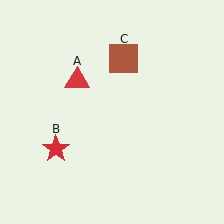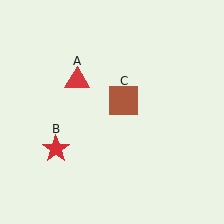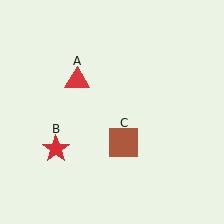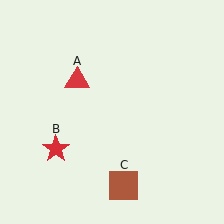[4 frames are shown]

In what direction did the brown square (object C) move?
The brown square (object C) moved down.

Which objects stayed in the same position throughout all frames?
Red triangle (object A) and red star (object B) remained stationary.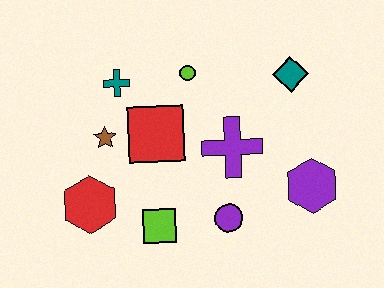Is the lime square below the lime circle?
Yes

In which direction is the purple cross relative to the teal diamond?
The purple cross is below the teal diamond.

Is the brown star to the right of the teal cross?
No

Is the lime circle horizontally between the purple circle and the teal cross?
Yes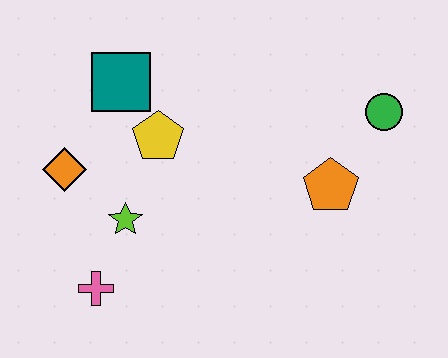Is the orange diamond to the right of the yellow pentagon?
No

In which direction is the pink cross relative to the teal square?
The pink cross is below the teal square.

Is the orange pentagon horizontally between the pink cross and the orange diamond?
No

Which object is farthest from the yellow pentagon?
The green circle is farthest from the yellow pentagon.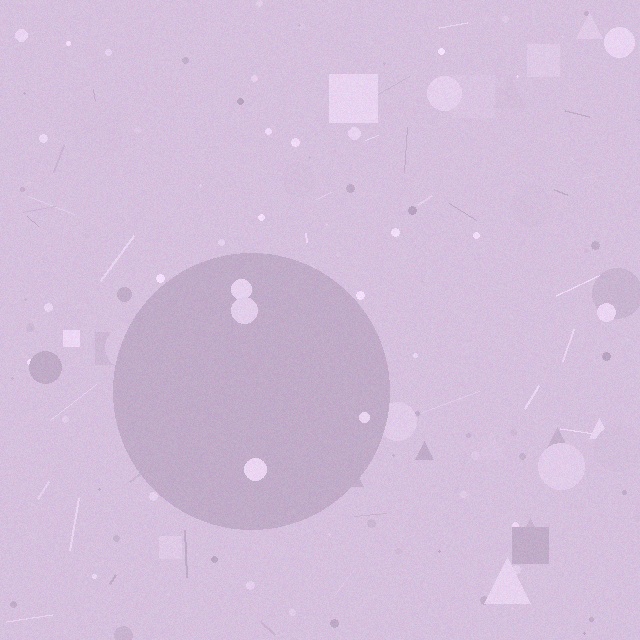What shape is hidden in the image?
A circle is hidden in the image.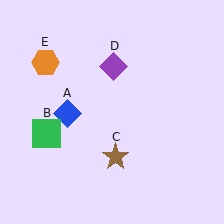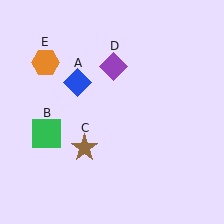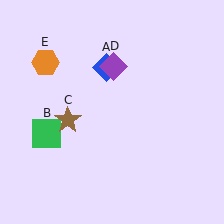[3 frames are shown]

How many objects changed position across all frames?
2 objects changed position: blue diamond (object A), brown star (object C).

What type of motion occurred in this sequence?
The blue diamond (object A), brown star (object C) rotated clockwise around the center of the scene.